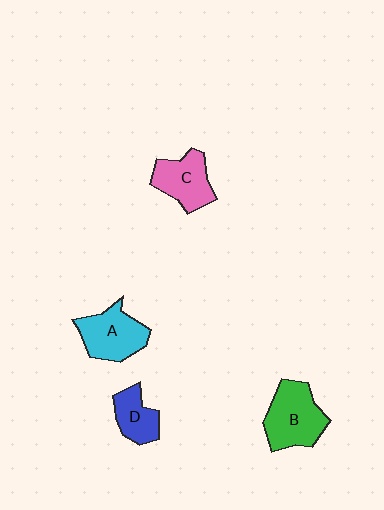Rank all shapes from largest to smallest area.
From largest to smallest: B (green), A (cyan), C (pink), D (blue).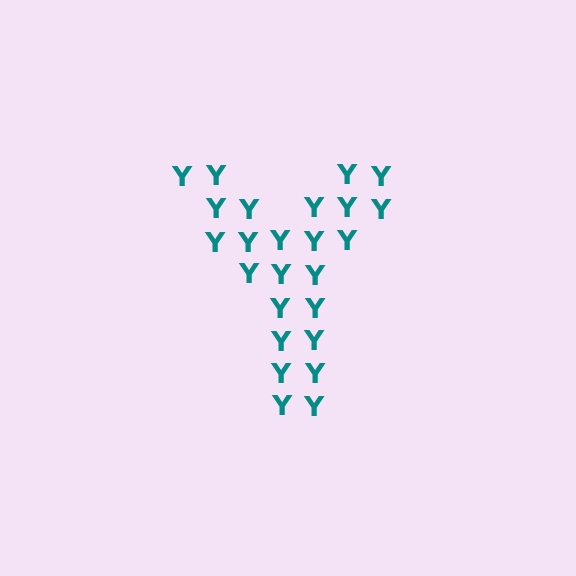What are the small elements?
The small elements are letter Y's.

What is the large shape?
The large shape is the letter Y.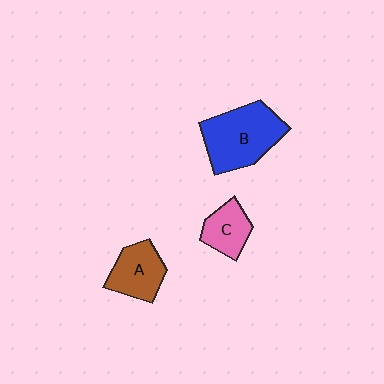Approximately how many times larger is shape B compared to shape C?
Approximately 2.1 times.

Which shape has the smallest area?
Shape C (pink).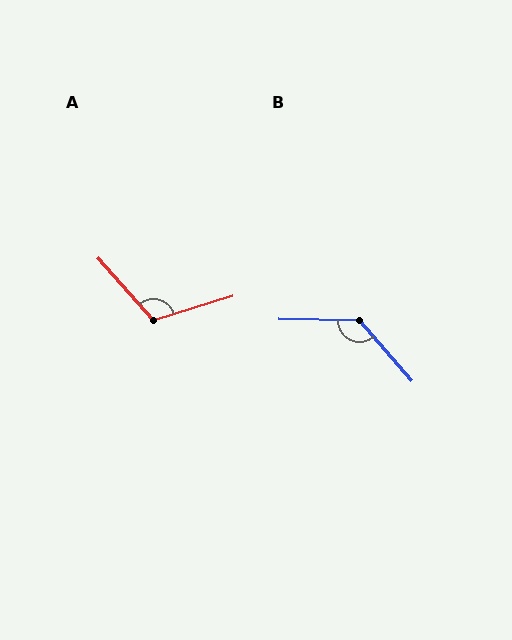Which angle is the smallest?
A, at approximately 114 degrees.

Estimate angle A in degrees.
Approximately 114 degrees.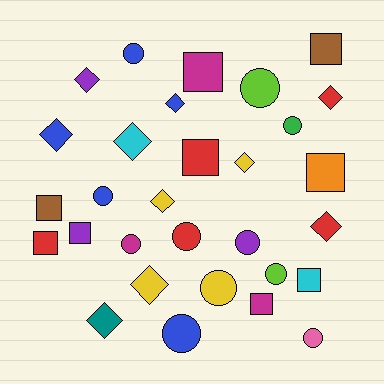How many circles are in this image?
There are 11 circles.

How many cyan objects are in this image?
There are 2 cyan objects.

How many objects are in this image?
There are 30 objects.